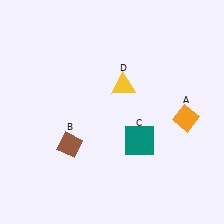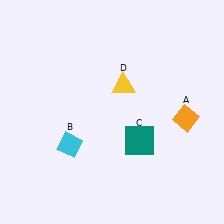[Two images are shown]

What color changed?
The diamond (B) changed from brown in Image 1 to cyan in Image 2.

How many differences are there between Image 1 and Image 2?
There is 1 difference between the two images.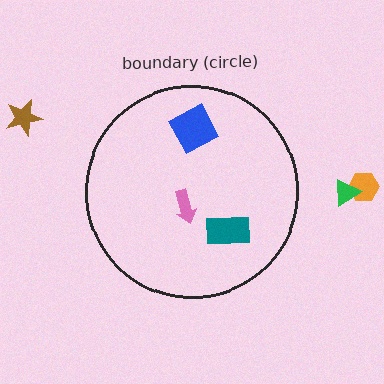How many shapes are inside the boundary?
3 inside, 3 outside.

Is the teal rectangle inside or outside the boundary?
Inside.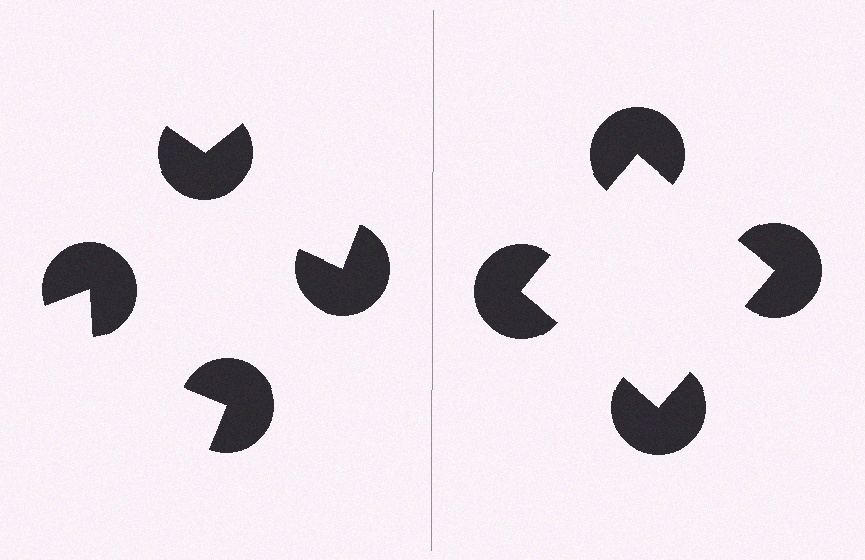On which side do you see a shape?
An illusory square appears on the right side. On the left side the wedge cuts are rotated, so no coherent shape forms.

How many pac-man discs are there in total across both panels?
8 — 4 on each side.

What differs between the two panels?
The pac-man discs are positioned identically on both sides; only the wedge orientations differ. On the right they align to a square; on the left they are misaligned.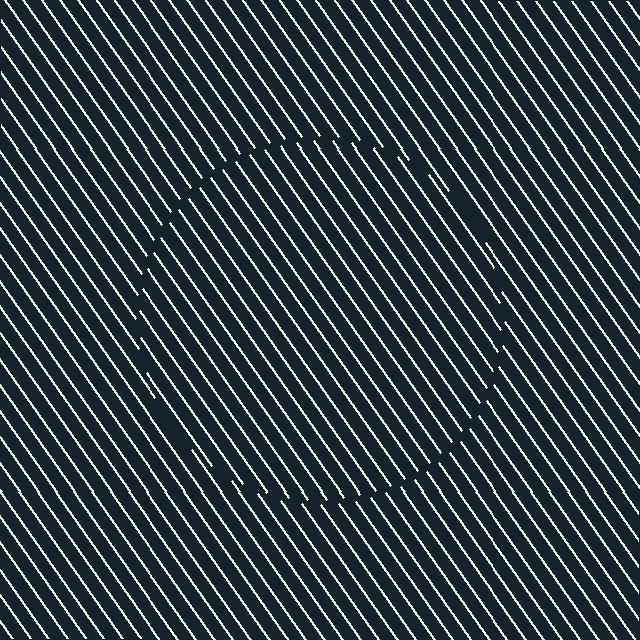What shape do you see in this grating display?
An illusory circle. The interior of the shape contains the same grating, shifted by half a period — the contour is defined by the phase discontinuity where line-ends from the inner and outer gratings abut.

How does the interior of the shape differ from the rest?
The interior of the shape contains the same grating, shifted by half a period — the contour is defined by the phase discontinuity where line-ends from the inner and outer gratings abut.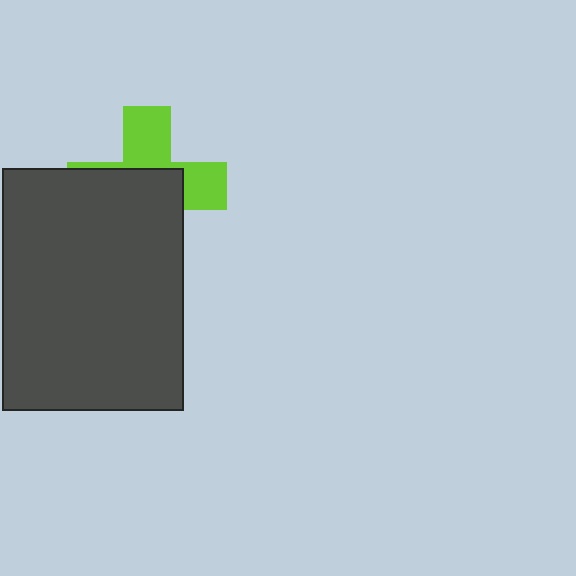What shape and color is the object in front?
The object in front is a dark gray rectangle.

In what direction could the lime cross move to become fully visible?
The lime cross could move up. That would shift it out from behind the dark gray rectangle entirely.